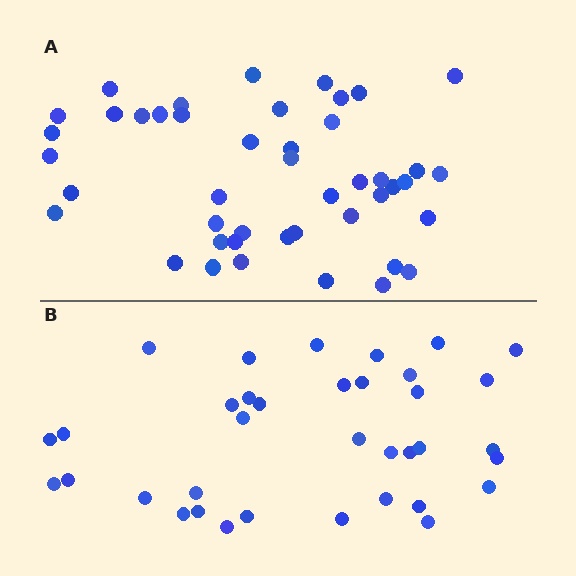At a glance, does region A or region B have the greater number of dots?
Region A (the top region) has more dots.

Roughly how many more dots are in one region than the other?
Region A has roughly 8 or so more dots than region B.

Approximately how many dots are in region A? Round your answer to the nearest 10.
About 40 dots. (The exact count is 45, which rounds to 40.)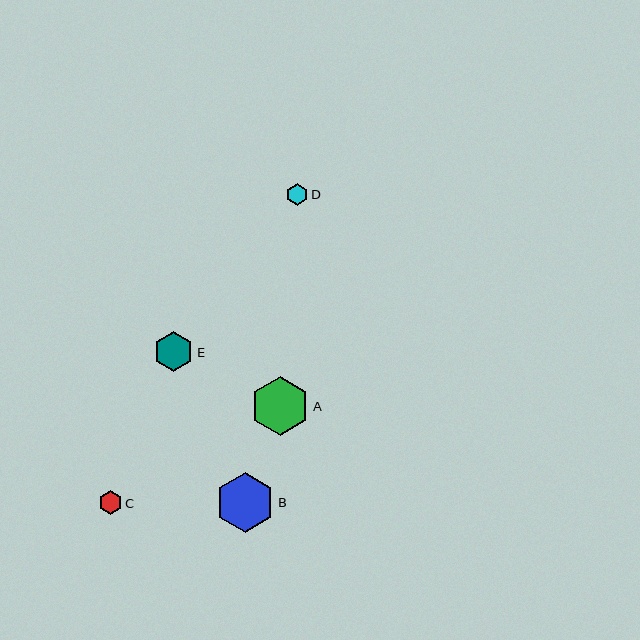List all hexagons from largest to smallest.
From largest to smallest: B, A, E, C, D.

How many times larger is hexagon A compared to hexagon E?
Hexagon A is approximately 1.5 times the size of hexagon E.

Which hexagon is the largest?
Hexagon B is the largest with a size of approximately 59 pixels.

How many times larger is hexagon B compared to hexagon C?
Hexagon B is approximately 2.5 times the size of hexagon C.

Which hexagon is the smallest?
Hexagon D is the smallest with a size of approximately 22 pixels.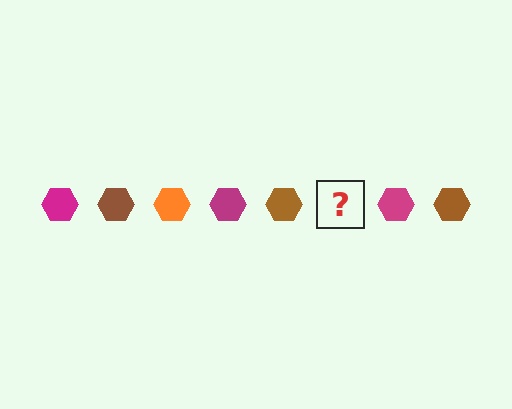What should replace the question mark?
The question mark should be replaced with an orange hexagon.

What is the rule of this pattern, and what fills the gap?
The rule is that the pattern cycles through magenta, brown, orange hexagons. The gap should be filled with an orange hexagon.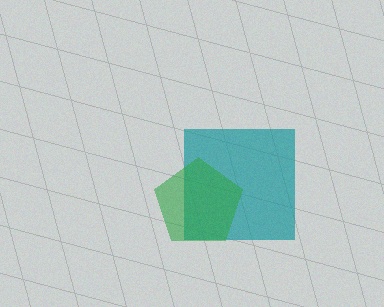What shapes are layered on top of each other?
The layered shapes are: a teal square, a green pentagon.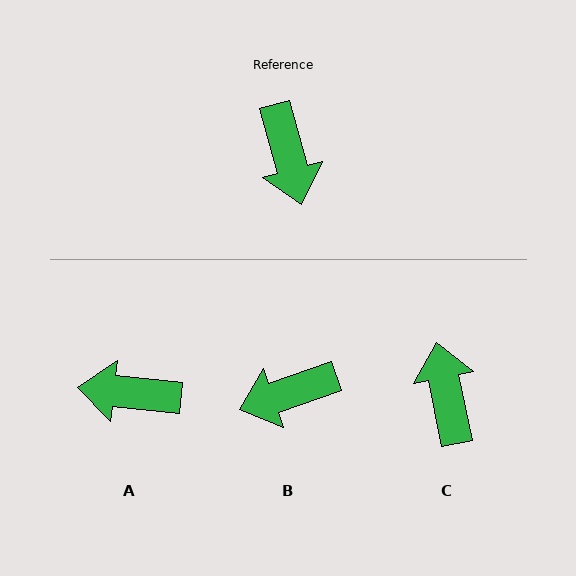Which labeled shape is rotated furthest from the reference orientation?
C, about 176 degrees away.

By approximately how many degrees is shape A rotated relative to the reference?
Approximately 111 degrees clockwise.